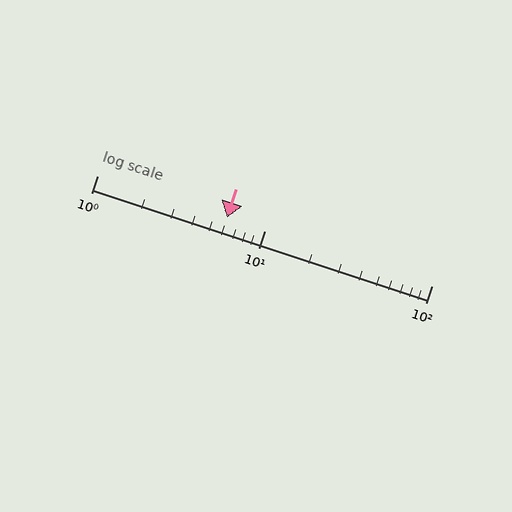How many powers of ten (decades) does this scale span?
The scale spans 2 decades, from 1 to 100.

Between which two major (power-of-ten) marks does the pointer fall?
The pointer is between 1 and 10.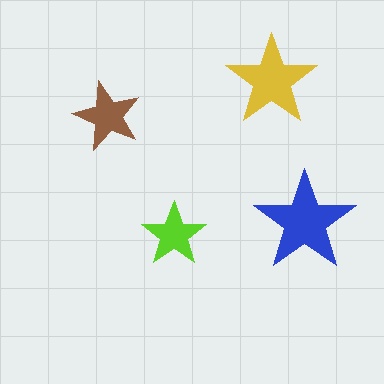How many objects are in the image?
There are 4 objects in the image.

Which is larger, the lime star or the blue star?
The blue one.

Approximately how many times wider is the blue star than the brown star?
About 1.5 times wider.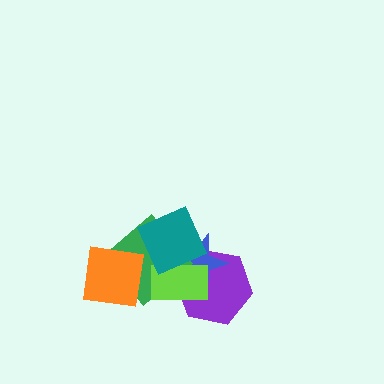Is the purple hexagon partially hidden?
Yes, it is partially covered by another shape.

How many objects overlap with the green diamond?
5 objects overlap with the green diamond.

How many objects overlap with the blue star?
4 objects overlap with the blue star.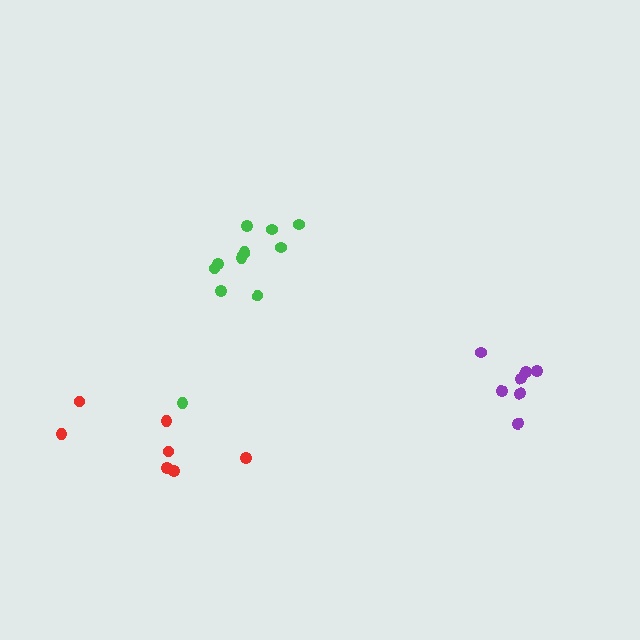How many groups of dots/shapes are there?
There are 3 groups.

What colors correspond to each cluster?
The clusters are colored: red, purple, green.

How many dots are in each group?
Group 1: 7 dots, Group 2: 7 dots, Group 3: 11 dots (25 total).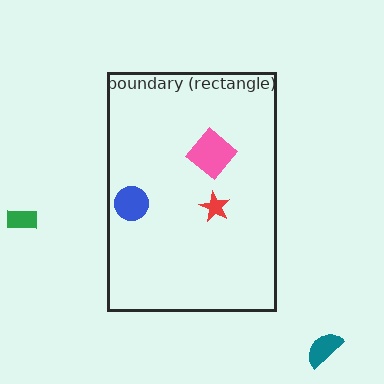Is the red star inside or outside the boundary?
Inside.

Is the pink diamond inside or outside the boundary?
Inside.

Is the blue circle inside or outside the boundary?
Inside.